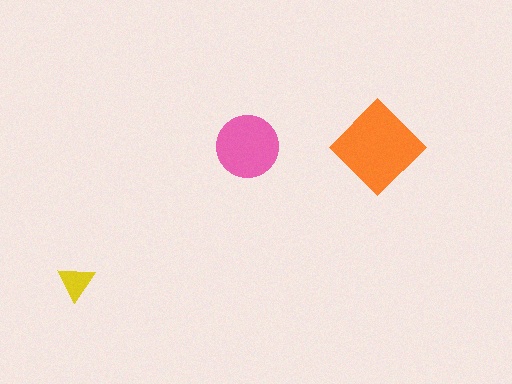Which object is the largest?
The orange diamond.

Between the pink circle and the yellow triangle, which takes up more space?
The pink circle.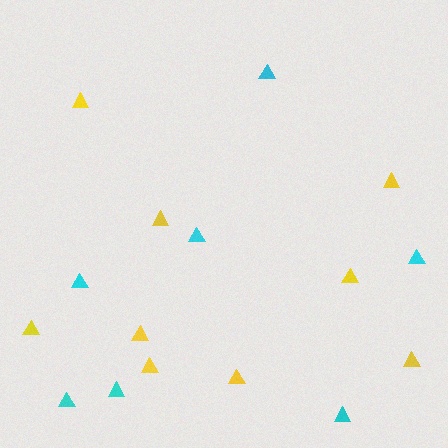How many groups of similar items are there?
There are 2 groups: one group of yellow triangles (9) and one group of cyan triangles (7).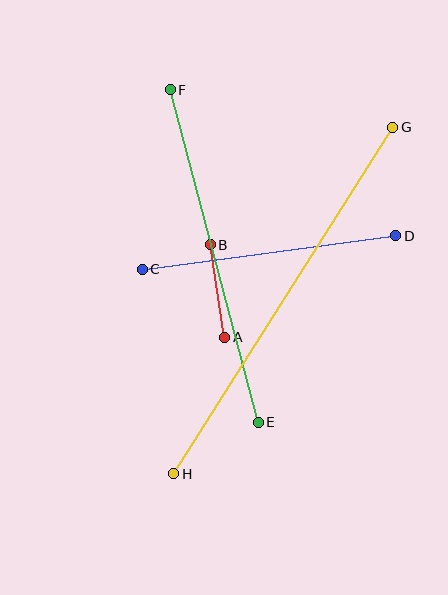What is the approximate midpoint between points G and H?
The midpoint is at approximately (283, 301) pixels.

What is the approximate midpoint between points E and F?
The midpoint is at approximately (214, 256) pixels.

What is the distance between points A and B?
The distance is approximately 94 pixels.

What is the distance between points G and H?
The distance is approximately 410 pixels.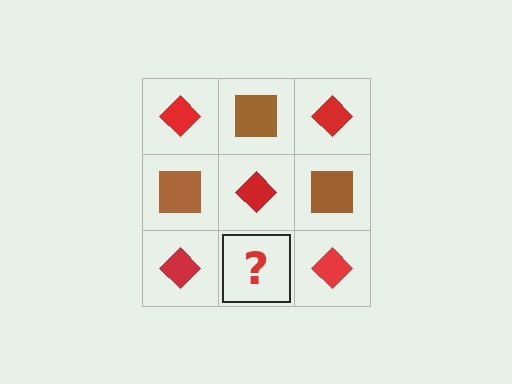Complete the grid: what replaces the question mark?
The question mark should be replaced with a brown square.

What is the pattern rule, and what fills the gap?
The rule is that it alternates red diamond and brown square in a checkerboard pattern. The gap should be filled with a brown square.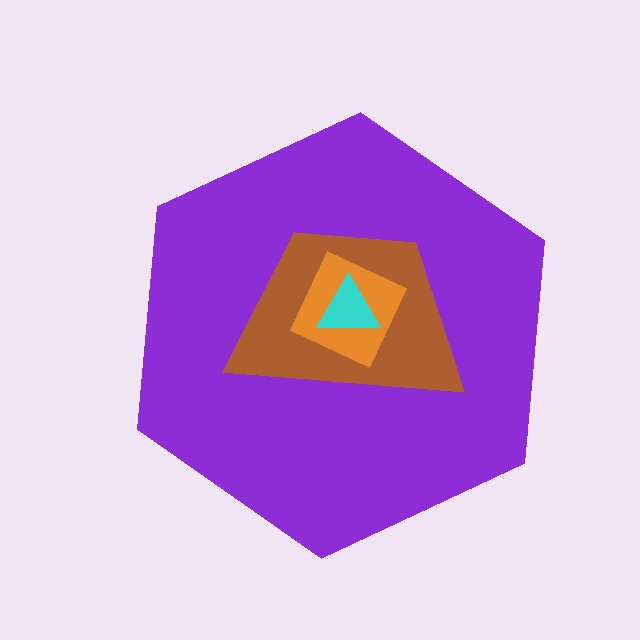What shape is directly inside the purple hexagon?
The brown trapezoid.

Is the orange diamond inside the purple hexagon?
Yes.